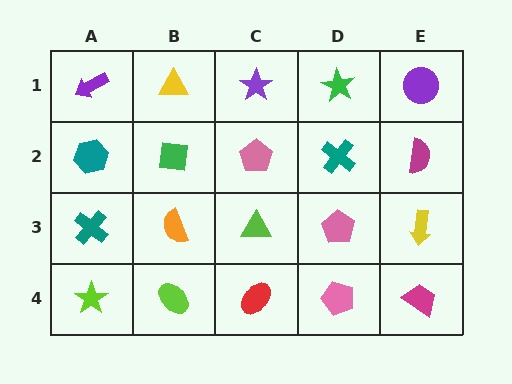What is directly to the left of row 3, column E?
A pink pentagon.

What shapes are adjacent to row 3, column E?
A magenta semicircle (row 2, column E), a magenta trapezoid (row 4, column E), a pink pentagon (row 3, column D).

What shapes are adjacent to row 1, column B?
A green square (row 2, column B), a purple arrow (row 1, column A), a purple star (row 1, column C).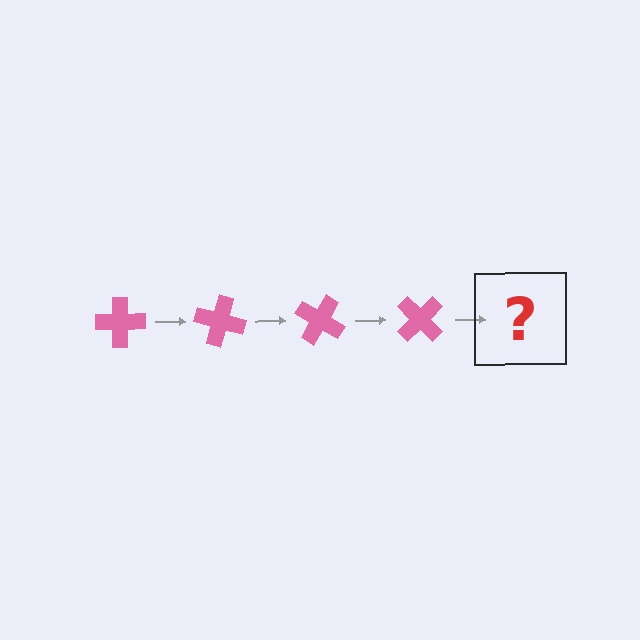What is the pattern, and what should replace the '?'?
The pattern is that the cross rotates 15 degrees each step. The '?' should be a pink cross rotated 60 degrees.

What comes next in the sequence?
The next element should be a pink cross rotated 60 degrees.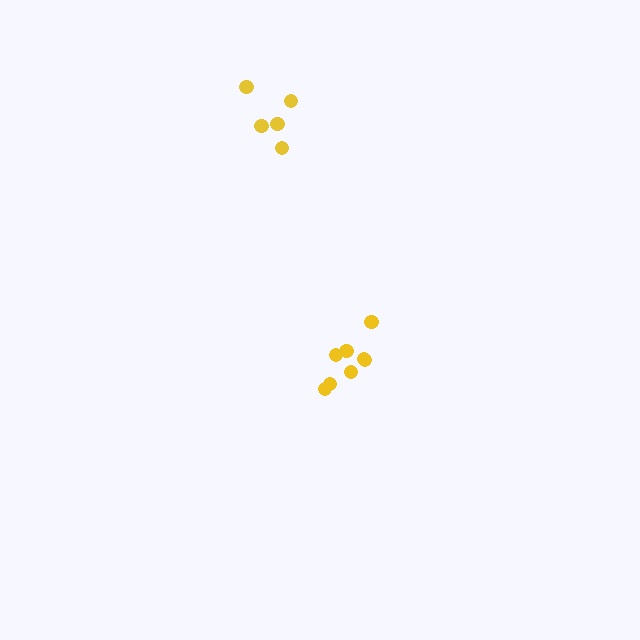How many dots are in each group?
Group 1: 8 dots, Group 2: 6 dots (14 total).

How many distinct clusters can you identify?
There are 2 distinct clusters.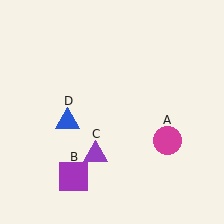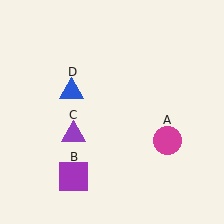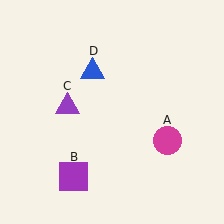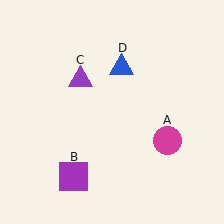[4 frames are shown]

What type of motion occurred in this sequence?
The purple triangle (object C), blue triangle (object D) rotated clockwise around the center of the scene.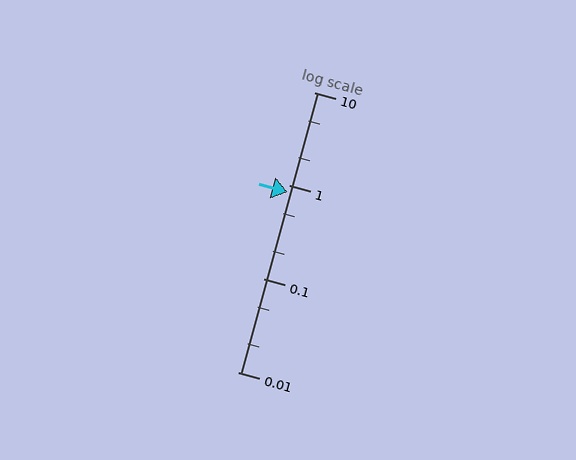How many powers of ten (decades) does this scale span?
The scale spans 3 decades, from 0.01 to 10.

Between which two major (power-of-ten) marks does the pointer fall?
The pointer is between 0.1 and 1.